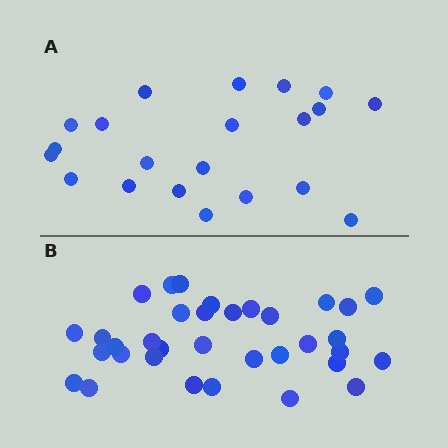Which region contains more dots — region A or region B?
Region B (the bottom region) has more dots.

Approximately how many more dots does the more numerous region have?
Region B has approximately 15 more dots than region A.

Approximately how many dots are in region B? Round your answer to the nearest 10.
About 30 dots. (The exact count is 34, which rounds to 30.)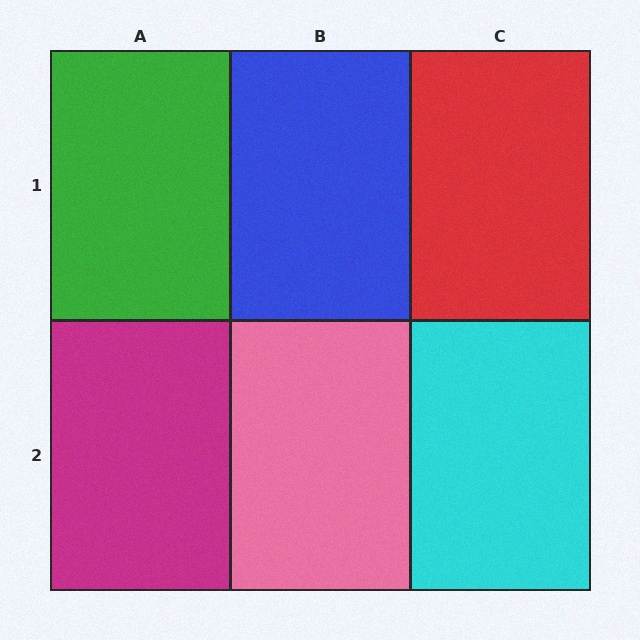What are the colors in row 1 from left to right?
Green, blue, red.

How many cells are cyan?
1 cell is cyan.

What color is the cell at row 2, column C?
Cyan.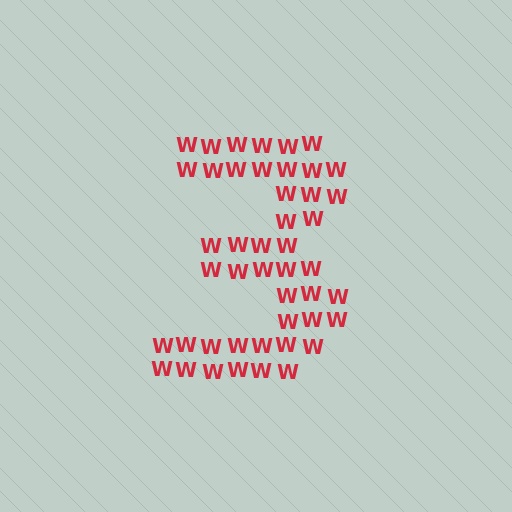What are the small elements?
The small elements are letter W's.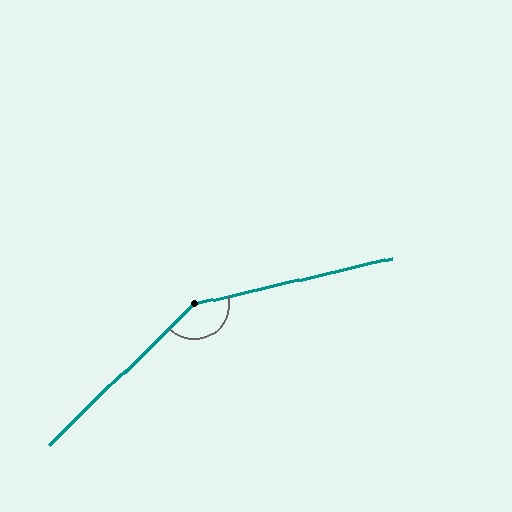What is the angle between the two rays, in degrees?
Approximately 149 degrees.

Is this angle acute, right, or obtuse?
It is obtuse.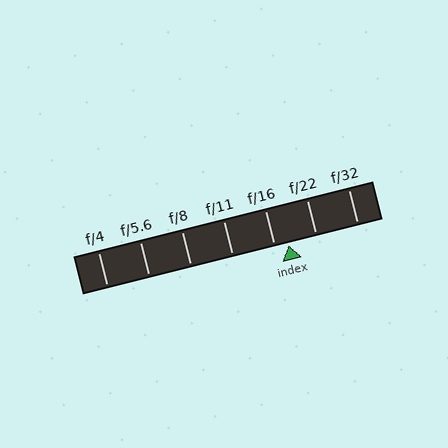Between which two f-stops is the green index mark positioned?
The index mark is between f/16 and f/22.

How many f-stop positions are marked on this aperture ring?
There are 7 f-stop positions marked.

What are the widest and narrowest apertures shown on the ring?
The widest aperture shown is f/4 and the narrowest is f/32.